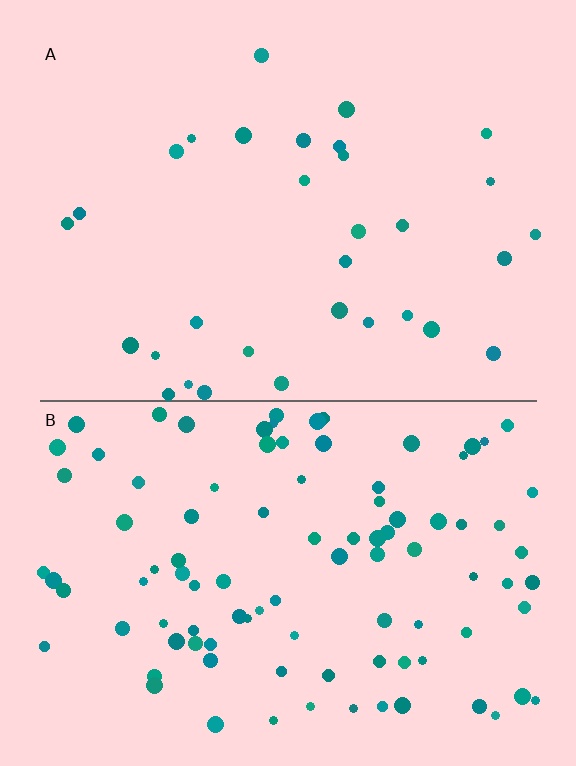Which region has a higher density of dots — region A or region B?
B (the bottom).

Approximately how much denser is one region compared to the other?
Approximately 3.1× — region B over region A.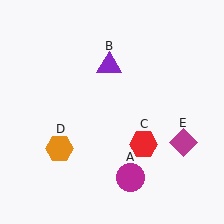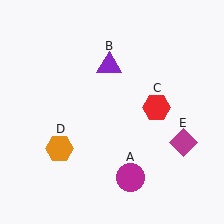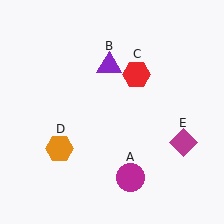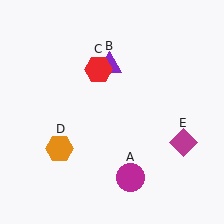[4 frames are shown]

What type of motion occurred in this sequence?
The red hexagon (object C) rotated counterclockwise around the center of the scene.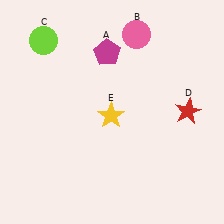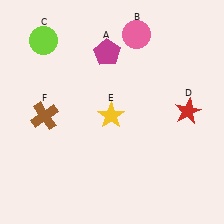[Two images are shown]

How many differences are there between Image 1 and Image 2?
There is 1 difference between the two images.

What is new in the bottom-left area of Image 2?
A brown cross (F) was added in the bottom-left area of Image 2.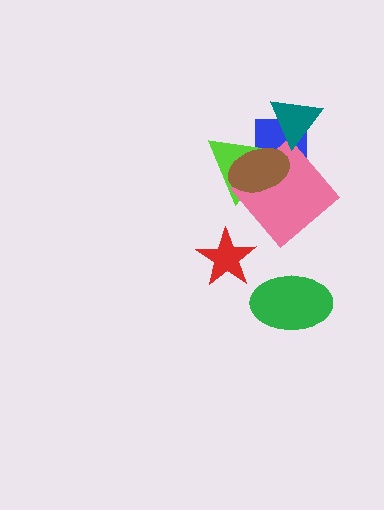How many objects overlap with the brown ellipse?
3 objects overlap with the brown ellipse.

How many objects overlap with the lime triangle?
3 objects overlap with the lime triangle.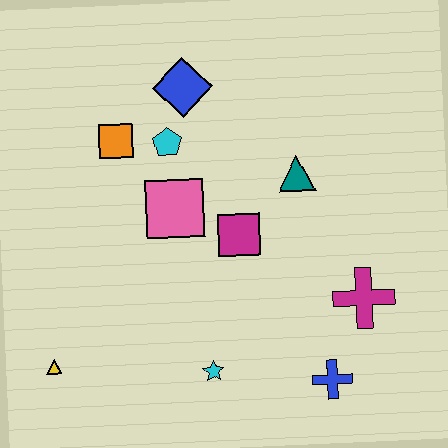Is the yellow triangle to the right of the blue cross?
No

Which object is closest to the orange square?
The cyan pentagon is closest to the orange square.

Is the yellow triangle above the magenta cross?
No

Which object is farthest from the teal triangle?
The yellow triangle is farthest from the teal triangle.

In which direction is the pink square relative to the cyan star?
The pink square is above the cyan star.